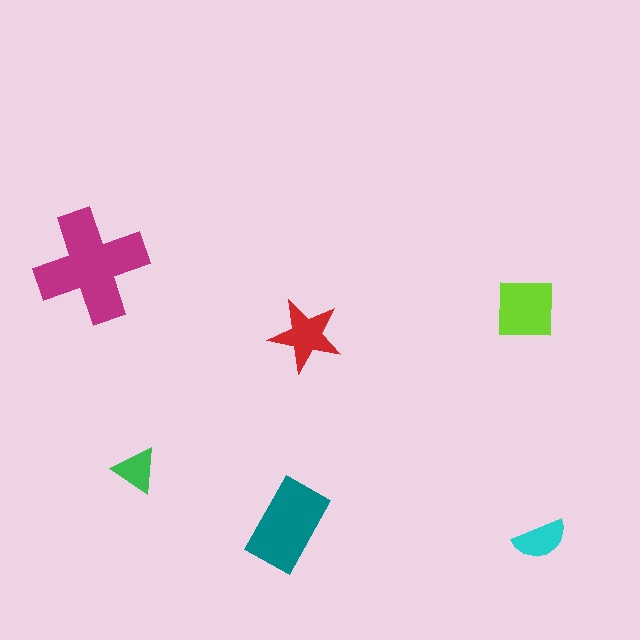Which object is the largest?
The magenta cross.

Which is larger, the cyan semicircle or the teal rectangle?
The teal rectangle.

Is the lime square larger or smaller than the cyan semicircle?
Larger.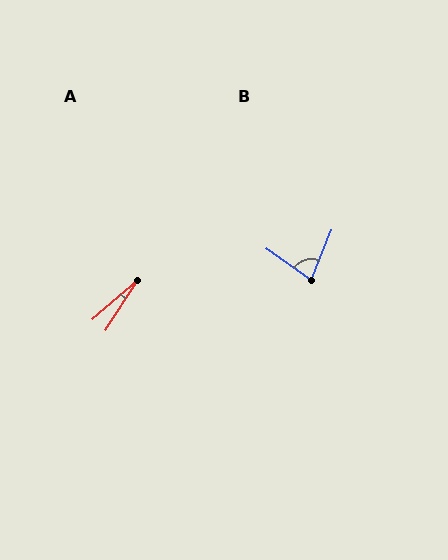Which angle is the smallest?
A, at approximately 17 degrees.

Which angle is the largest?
B, at approximately 77 degrees.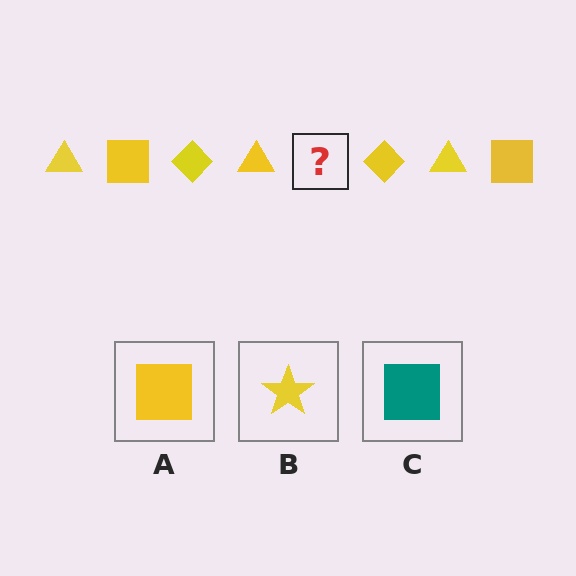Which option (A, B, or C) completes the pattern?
A.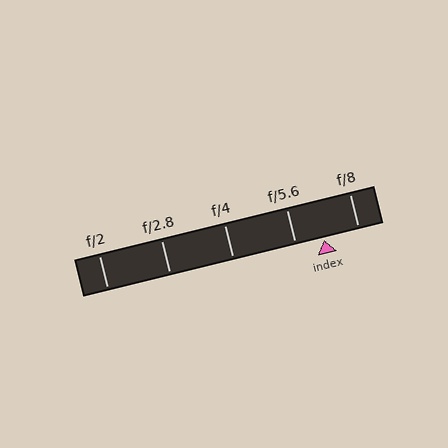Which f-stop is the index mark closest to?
The index mark is closest to f/5.6.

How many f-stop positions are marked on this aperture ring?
There are 5 f-stop positions marked.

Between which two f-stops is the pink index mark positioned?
The index mark is between f/5.6 and f/8.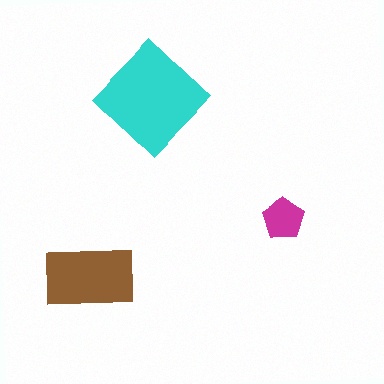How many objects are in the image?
There are 3 objects in the image.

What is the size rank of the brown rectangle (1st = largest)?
2nd.